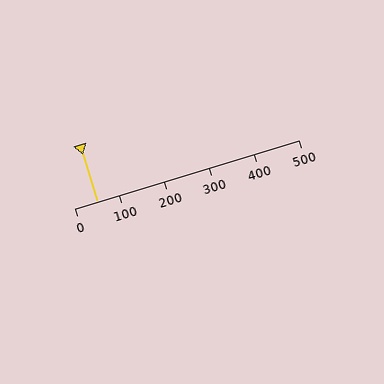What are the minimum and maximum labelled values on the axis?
The axis runs from 0 to 500.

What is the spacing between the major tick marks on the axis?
The major ticks are spaced 100 apart.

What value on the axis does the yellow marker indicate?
The marker indicates approximately 50.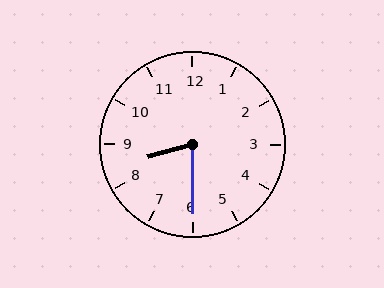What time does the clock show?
8:30.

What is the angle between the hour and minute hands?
Approximately 75 degrees.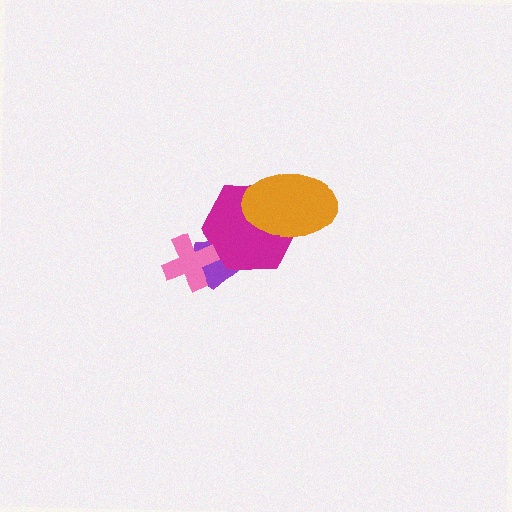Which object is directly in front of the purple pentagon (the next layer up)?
The magenta hexagon is directly in front of the purple pentagon.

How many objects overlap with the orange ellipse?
1 object overlaps with the orange ellipse.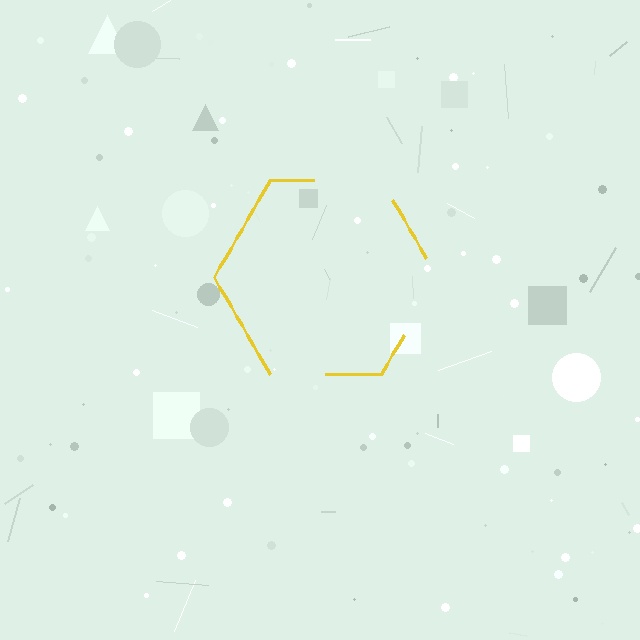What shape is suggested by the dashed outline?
The dashed outline suggests a hexagon.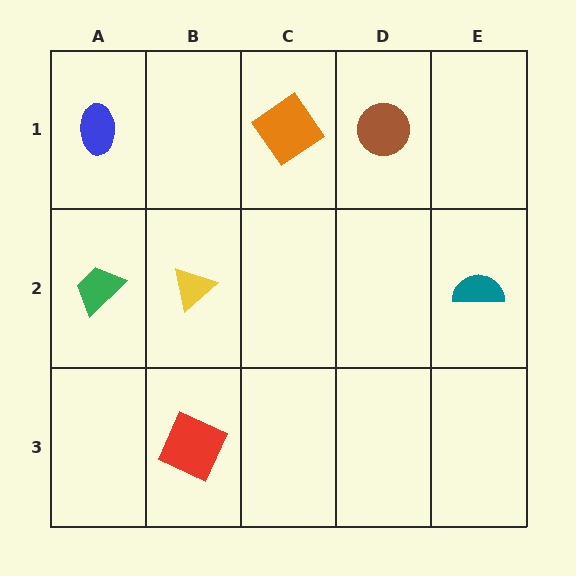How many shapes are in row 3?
1 shape.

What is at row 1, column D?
A brown circle.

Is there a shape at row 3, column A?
No, that cell is empty.